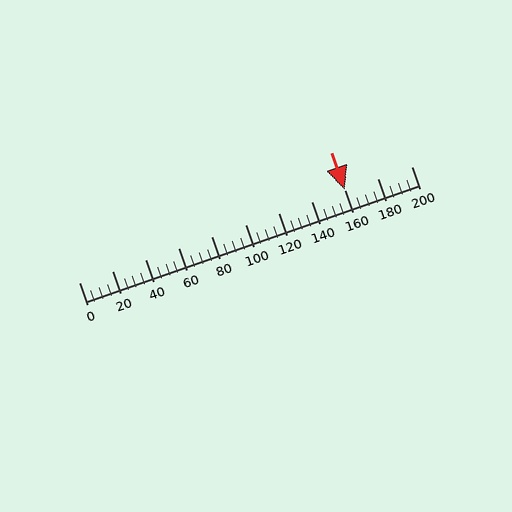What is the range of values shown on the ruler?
The ruler shows values from 0 to 200.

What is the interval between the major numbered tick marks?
The major tick marks are spaced 20 units apart.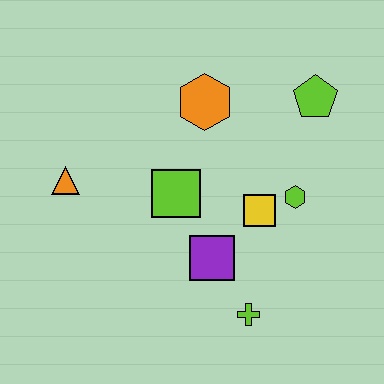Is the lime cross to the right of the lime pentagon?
No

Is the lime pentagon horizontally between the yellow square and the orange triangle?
No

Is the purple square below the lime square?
Yes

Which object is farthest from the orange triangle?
The lime pentagon is farthest from the orange triangle.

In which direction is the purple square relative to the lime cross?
The purple square is above the lime cross.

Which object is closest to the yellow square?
The lime hexagon is closest to the yellow square.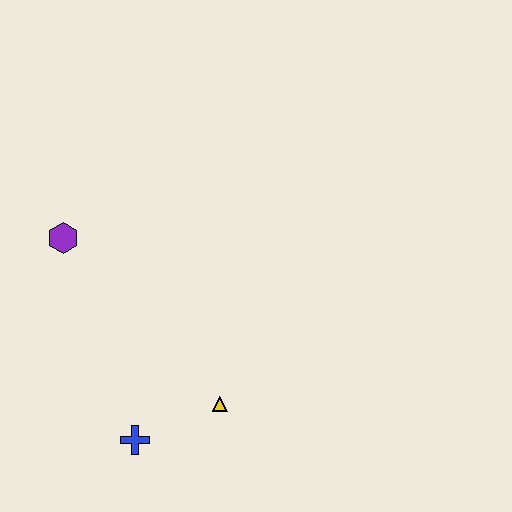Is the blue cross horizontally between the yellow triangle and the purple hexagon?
Yes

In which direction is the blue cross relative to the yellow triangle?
The blue cross is to the left of the yellow triangle.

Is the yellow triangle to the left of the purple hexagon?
No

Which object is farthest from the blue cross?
The purple hexagon is farthest from the blue cross.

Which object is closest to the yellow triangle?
The blue cross is closest to the yellow triangle.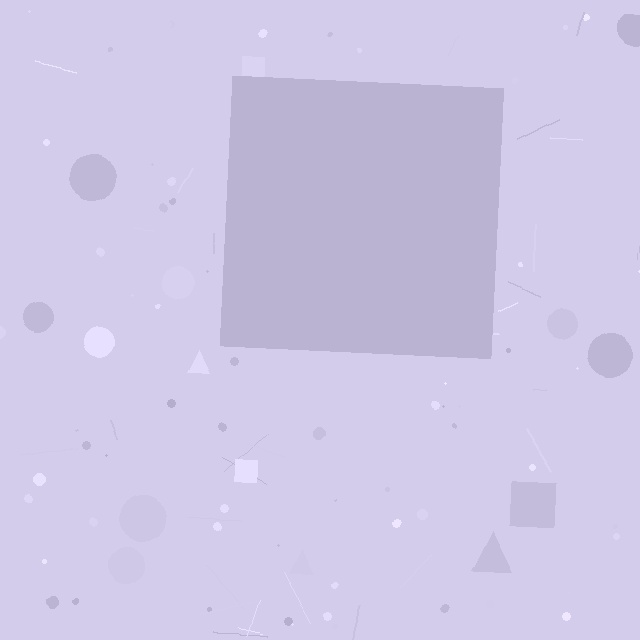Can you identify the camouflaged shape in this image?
The camouflaged shape is a square.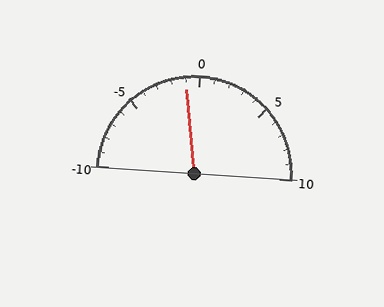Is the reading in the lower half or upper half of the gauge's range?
The reading is in the lower half of the range (-10 to 10).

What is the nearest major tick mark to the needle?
The nearest major tick mark is 0.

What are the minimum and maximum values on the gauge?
The gauge ranges from -10 to 10.